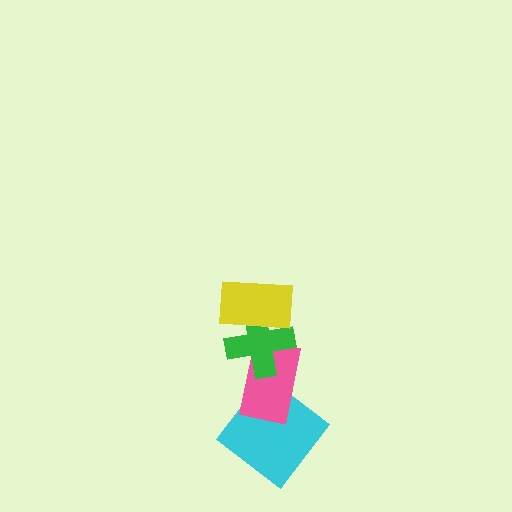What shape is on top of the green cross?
The yellow rectangle is on top of the green cross.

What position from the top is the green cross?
The green cross is 2nd from the top.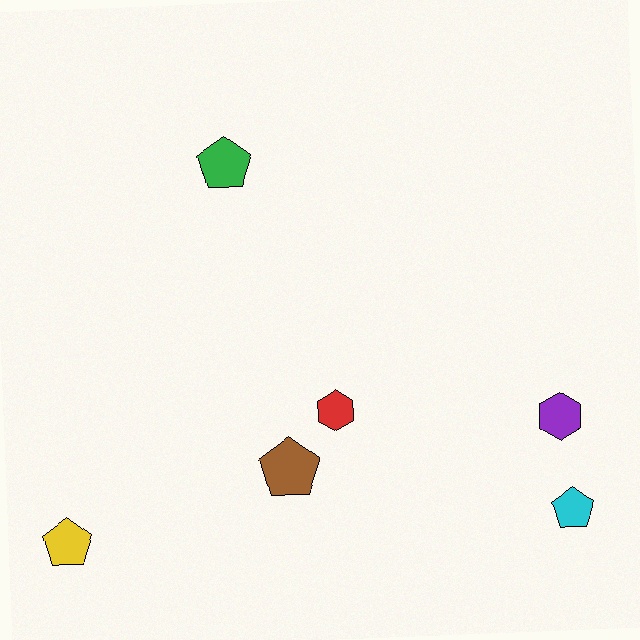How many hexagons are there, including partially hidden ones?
There are 2 hexagons.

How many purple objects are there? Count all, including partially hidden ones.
There is 1 purple object.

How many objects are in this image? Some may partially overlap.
There are 6 objects.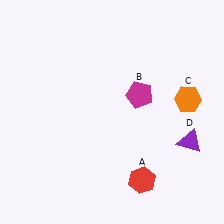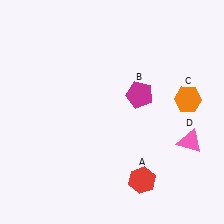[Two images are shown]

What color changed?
The triangle (D) changed from purple in Image 1 to pink in Image 2.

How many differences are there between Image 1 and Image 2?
There is 1 difference between the two images.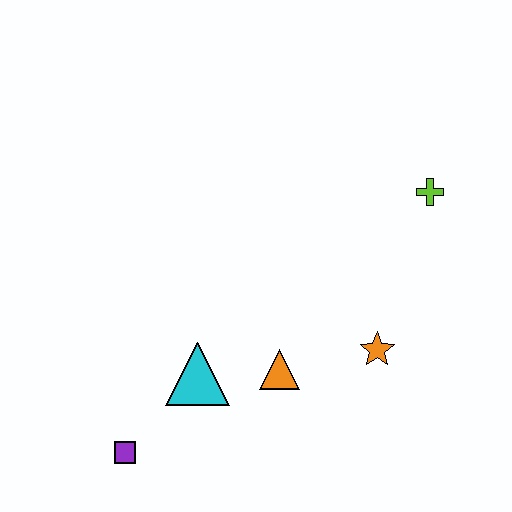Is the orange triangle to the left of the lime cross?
Yes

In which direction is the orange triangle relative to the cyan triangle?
The orange triangle is to the right of the cyan triangle.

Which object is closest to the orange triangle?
The cyan triangle is closest to the orange triangle.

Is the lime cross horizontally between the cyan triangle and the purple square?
No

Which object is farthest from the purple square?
The lime cross is farthest from the purple square.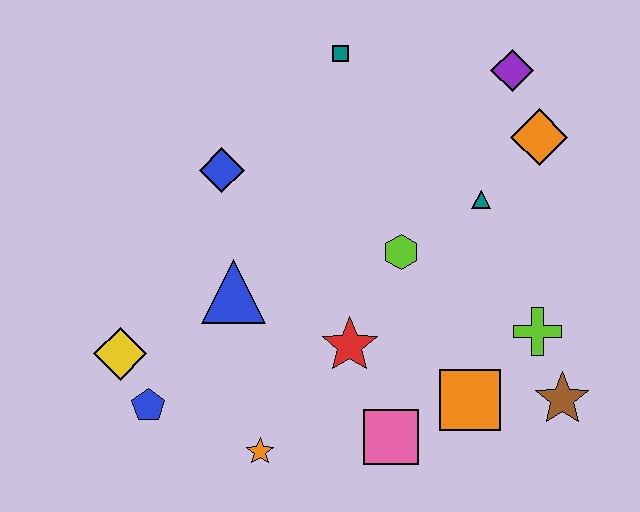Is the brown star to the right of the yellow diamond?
Yes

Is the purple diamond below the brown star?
No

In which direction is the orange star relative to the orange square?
The orange star is to the left of the orange square.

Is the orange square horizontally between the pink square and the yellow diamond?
No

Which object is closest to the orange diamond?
The purple diamond is closest to the orange diamond.